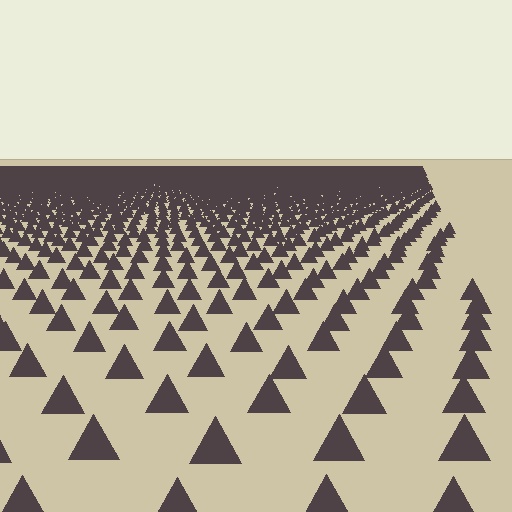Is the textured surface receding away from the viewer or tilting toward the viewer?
The surface is receding away from the viewer. Texture elements get smaller and denser toward the top.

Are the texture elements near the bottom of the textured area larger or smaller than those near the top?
Larger. Near the bottom, elements are closer to the viewer and appear at a bigger on-screen size.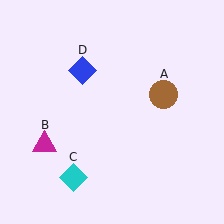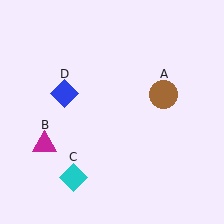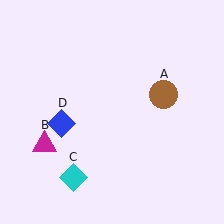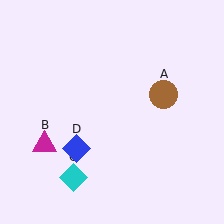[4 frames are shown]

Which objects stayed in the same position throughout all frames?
Brown circle (object A) and magenta triangle (object B) and cyan diamond (object C) remained stationary.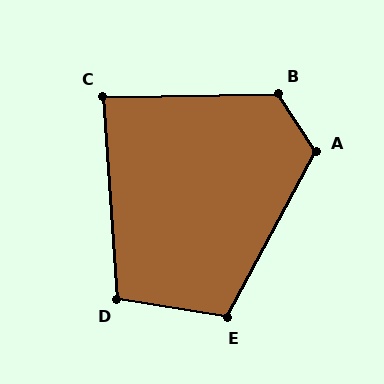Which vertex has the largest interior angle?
B, at approximately 123 degrees.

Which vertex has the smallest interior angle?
C, at approximately 87 degrees.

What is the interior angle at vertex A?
Approximately 119 degrees (obtuse).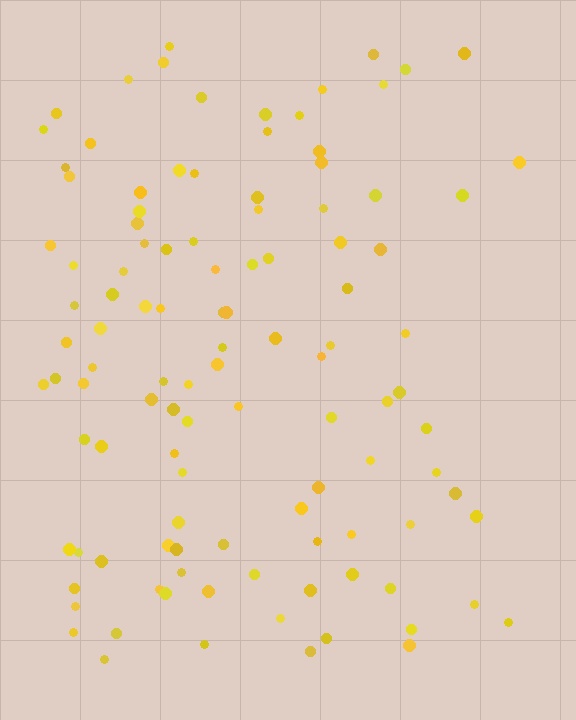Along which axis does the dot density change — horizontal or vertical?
Horizontal.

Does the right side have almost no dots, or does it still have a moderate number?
Still a moderate number, just noticeably fewer than the left.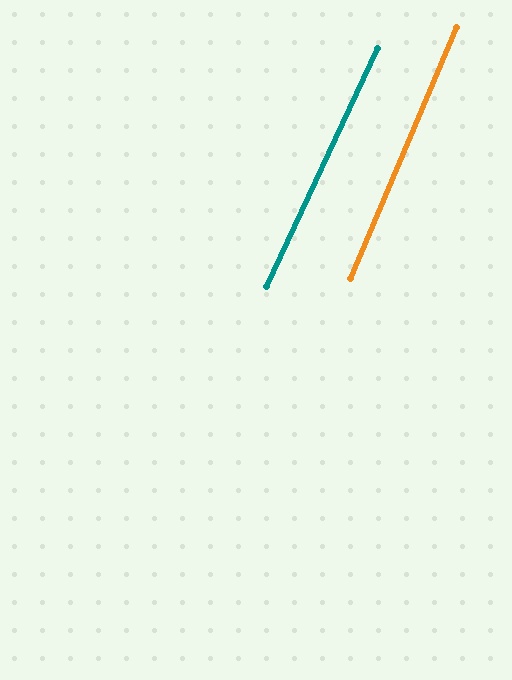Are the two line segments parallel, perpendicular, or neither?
Parallel — their directions differ by only 2.0°.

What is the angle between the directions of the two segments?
Approximately 2 degrees.